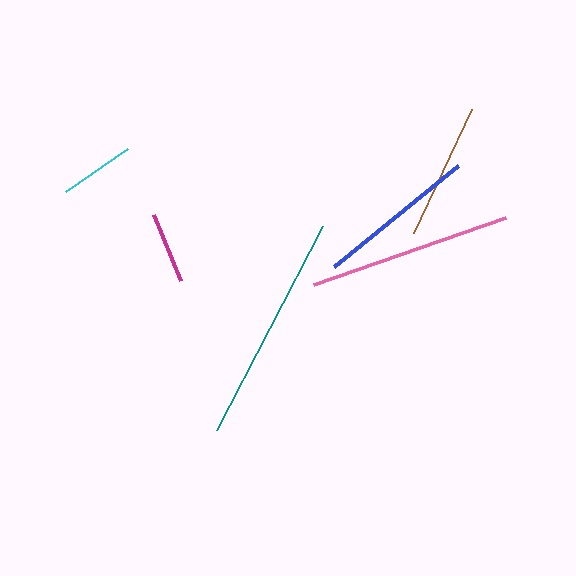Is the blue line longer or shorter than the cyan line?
The blue line is longer than the cyan line.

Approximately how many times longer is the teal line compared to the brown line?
The teal line is approximately 1.7 times the length of the brown line.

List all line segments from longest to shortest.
From longest to shortest: teal, pink, blue, brown, cyan, magenta.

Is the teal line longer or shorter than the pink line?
The teal line is longer than the pink line.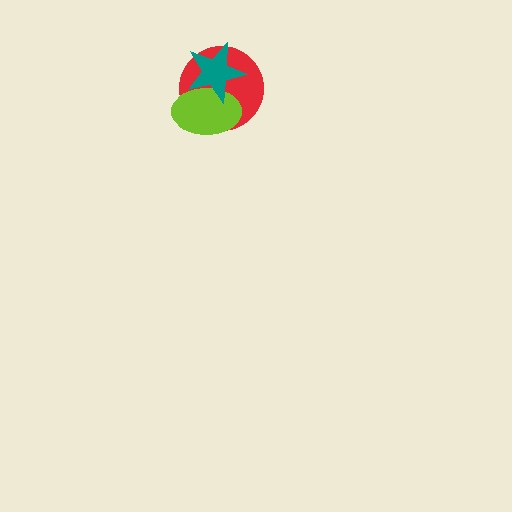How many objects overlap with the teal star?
2 objects overlap with the teal star.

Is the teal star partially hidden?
No, no other shape covers it.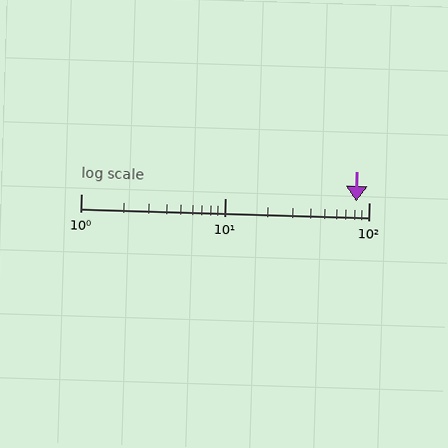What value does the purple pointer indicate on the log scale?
The pointer indicates approximately 82.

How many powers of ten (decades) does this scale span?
The scale spans 2 decades, from 1 to 100.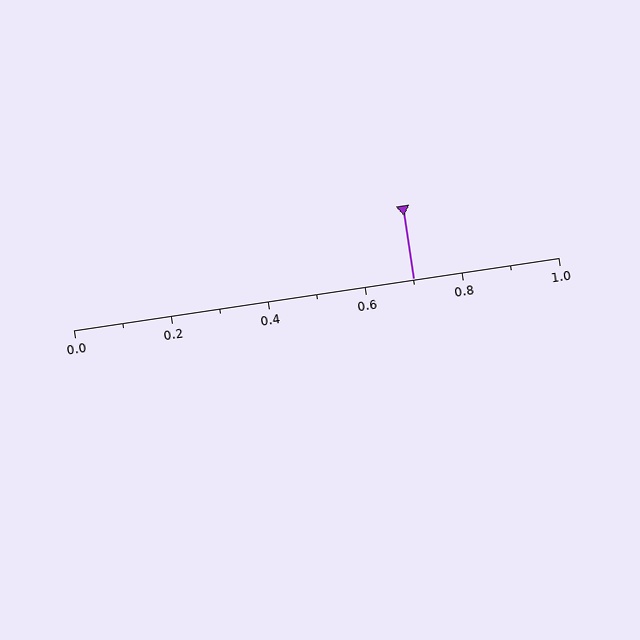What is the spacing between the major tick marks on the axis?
The major ticks are spaced 0.2 apart.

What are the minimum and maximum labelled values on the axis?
The axis runs from 0.0 to 1.0.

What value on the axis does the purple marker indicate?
The marker indicates approximately 0.7.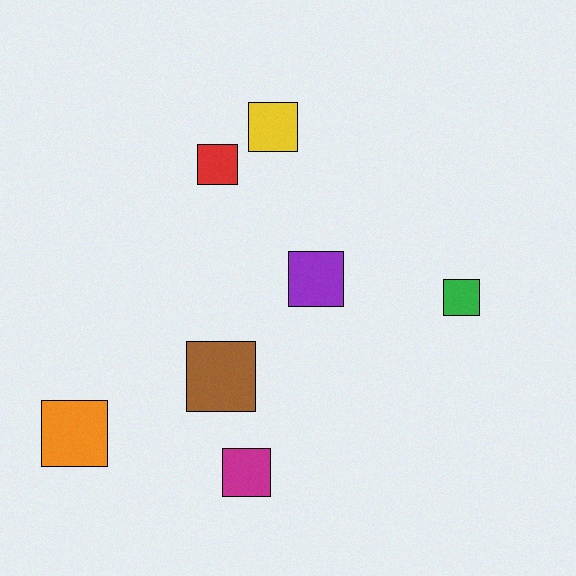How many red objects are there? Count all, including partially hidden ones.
There is 1 red object.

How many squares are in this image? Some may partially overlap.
There are 7 squares.